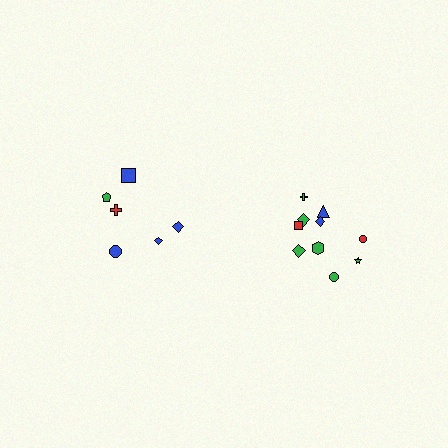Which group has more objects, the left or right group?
The right group.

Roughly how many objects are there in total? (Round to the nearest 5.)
Roughly 15 objects in total.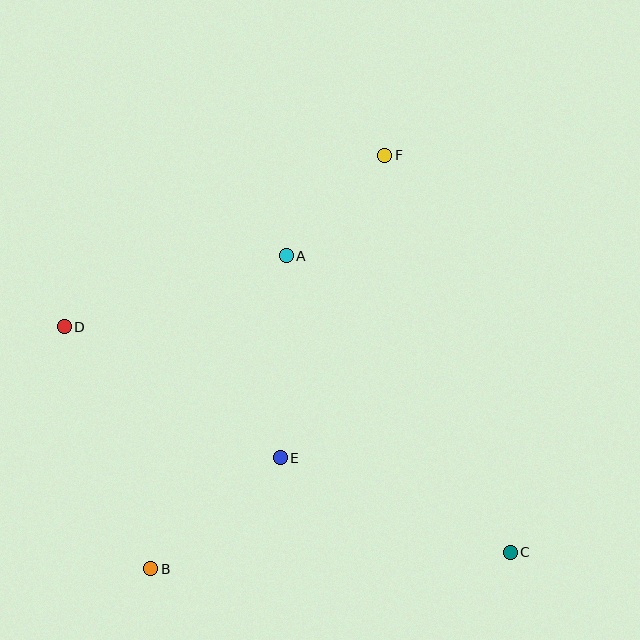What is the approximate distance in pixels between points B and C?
The distance between B and C is approximately 360 pixels.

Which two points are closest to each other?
Points A and F are closest to each other.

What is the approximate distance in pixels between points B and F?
The distance between B and F is approximately 475 pixels.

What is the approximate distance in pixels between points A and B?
The distance between A and B is approximately 341 pixels.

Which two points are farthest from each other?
Points C and D are farthest from each other.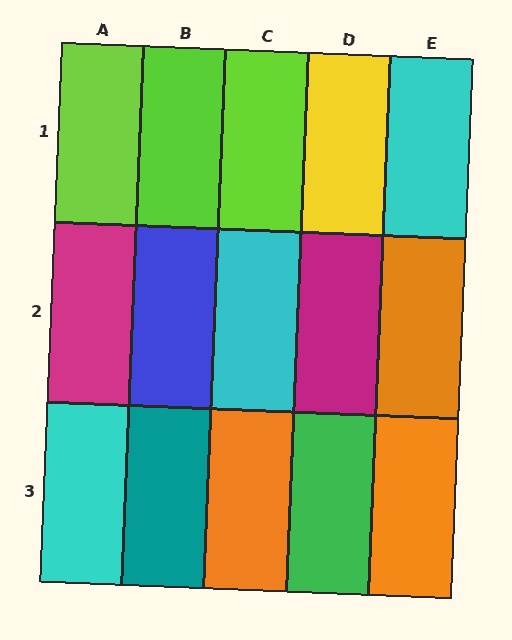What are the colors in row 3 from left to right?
Cyan, teal, orange, green, orange.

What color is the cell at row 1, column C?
Lime.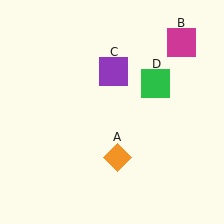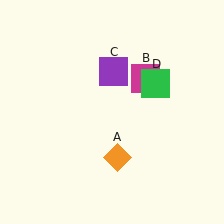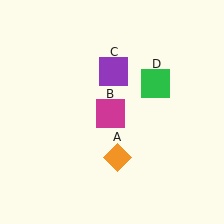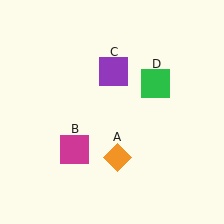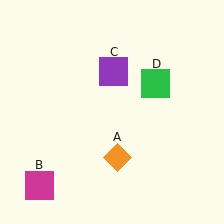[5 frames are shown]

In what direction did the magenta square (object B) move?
The magenta square (object B) moved down and to the left.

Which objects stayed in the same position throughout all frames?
Orange diamond (object A) and purple square (object C) and green square (object D) remained stationary.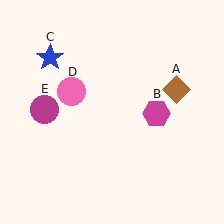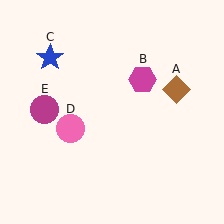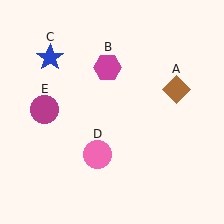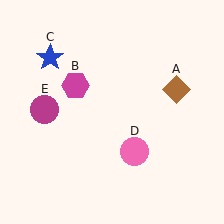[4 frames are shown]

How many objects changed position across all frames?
2 objects changed position: magenta hexagon (object B), pink circle (object D).